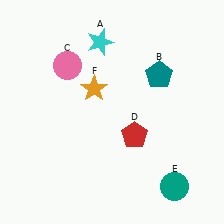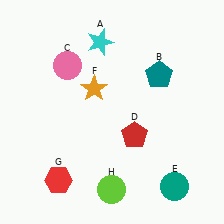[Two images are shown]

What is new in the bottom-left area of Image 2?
A lime circle (H) was added in the bottom-left area of Image 2.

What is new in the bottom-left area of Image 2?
A red hexagon (G) was added in the bottom-left area of Image 2.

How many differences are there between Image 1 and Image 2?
There are 2 differences between the two images.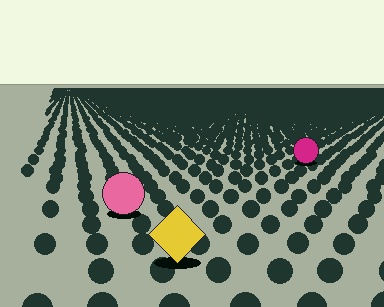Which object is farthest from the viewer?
The magenta circle is farthest from the viewer. It appears smaller and the ground texture around it is denser.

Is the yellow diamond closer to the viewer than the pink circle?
Yes. The yellow diamond is closer — you can tell from the texture gradient: the ground texture is coarser near it.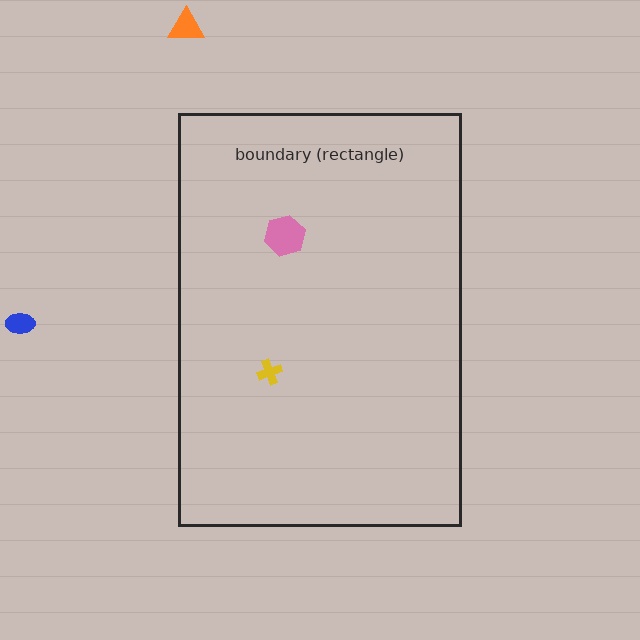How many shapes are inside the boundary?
2 inside, 2 outside.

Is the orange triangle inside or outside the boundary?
Outside.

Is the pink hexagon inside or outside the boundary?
Inside.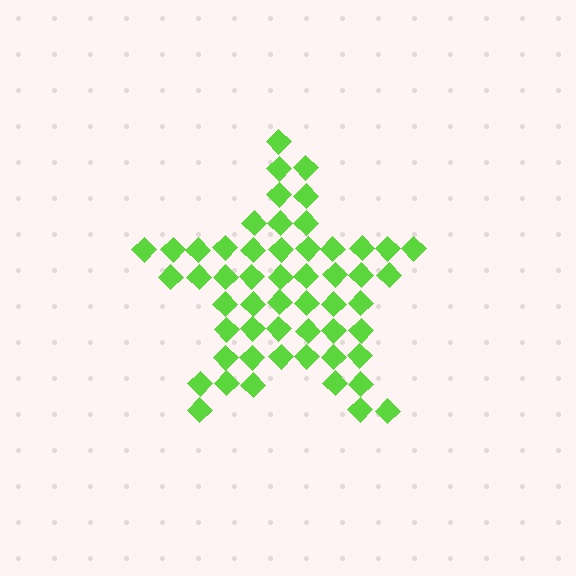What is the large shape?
The large shape is a star.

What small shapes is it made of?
It is made of small diamonds.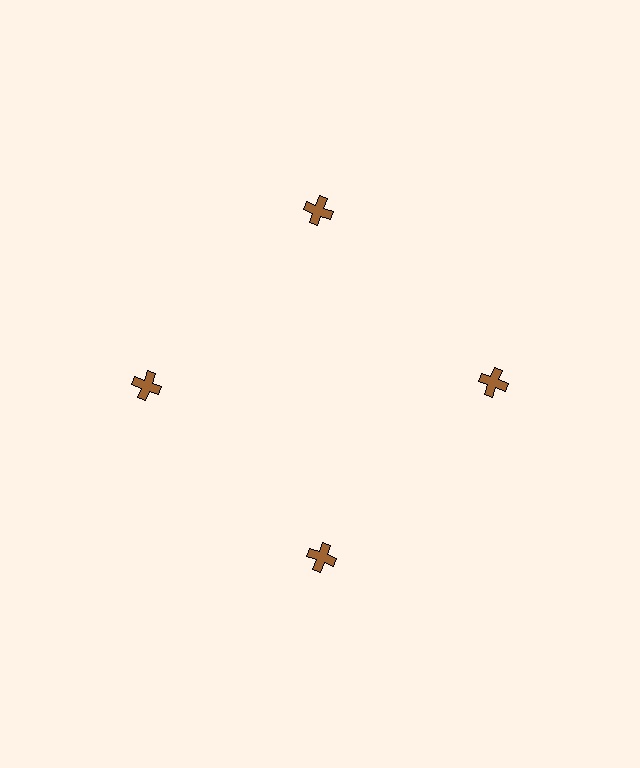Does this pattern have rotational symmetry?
Yes, this pattern has 4-fold rotational symmetry. It looks the same after rotating 90 degrees around the center.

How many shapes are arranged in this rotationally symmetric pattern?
There are 4 shapes, arranged in 4 groups of 1.